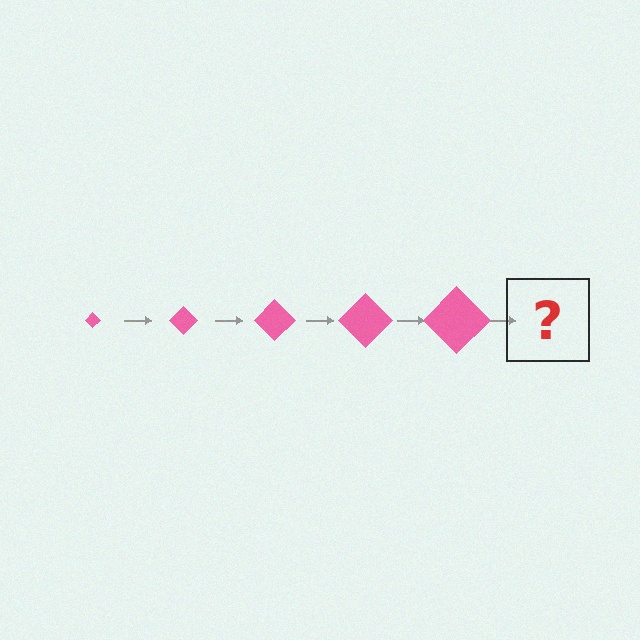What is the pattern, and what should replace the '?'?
The pattern is that the diamond gets progressively larger each step. The '?' should be a pink diamond, larger than the previous one.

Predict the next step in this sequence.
The next step is a pink diamond, larger than the previous one.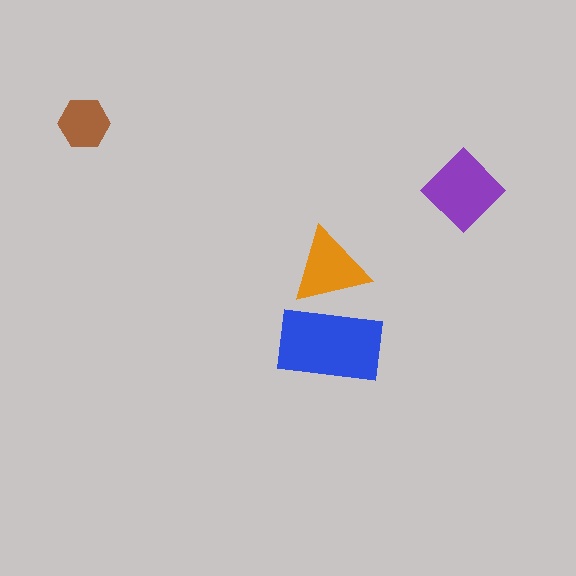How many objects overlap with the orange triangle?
1 object overlaps with the orange triangle.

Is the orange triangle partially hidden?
No, no other shape covers it.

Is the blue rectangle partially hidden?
Yes, it is partially covered by another shape.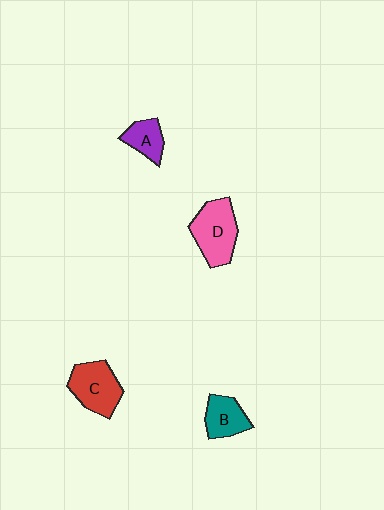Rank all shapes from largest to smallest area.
From largest to smallest: D (pink), C (red), B (teal), A (purple).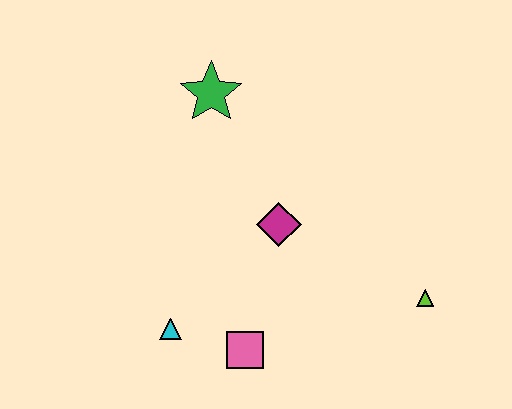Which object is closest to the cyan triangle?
The pink square is closest to the cyan triangle.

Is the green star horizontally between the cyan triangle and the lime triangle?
Yes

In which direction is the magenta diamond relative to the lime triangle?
The magenta diamond is to the left of the lime triangle.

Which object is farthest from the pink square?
The green star is farthest from the pink square.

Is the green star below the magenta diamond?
No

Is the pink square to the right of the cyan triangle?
Yes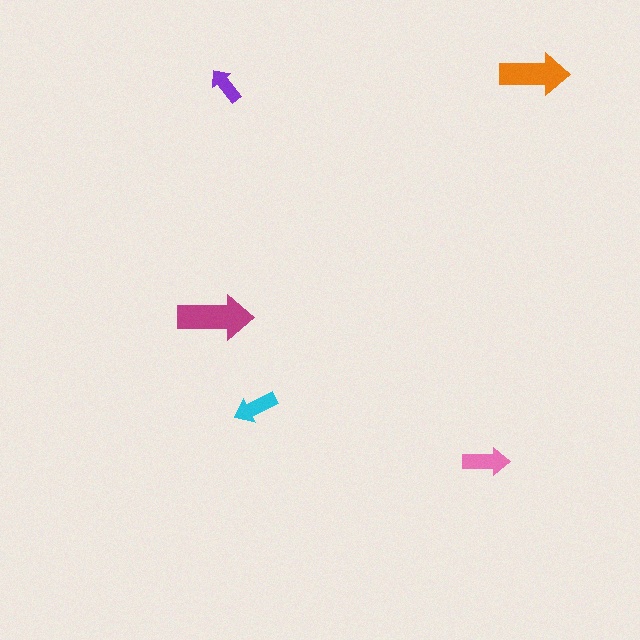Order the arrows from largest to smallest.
the magenta one, the orange one, the pink one, the cyan one, the purple one.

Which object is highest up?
The orange arrow is topmost.